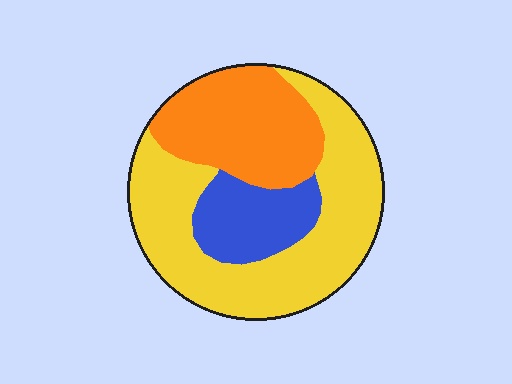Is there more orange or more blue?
Orange.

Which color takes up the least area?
Blue, at roughly 15%.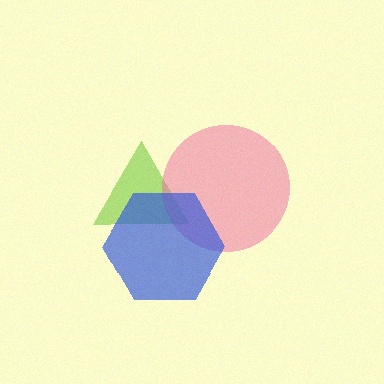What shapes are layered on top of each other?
The layered shapes are: a lime triangle, a pink circle, a blue hexagon.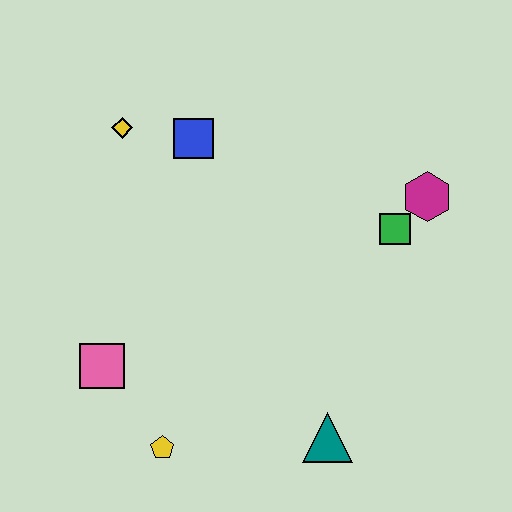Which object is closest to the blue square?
The yellow diamond is closest to the blue square.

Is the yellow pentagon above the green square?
No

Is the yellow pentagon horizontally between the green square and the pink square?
Yes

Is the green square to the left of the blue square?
No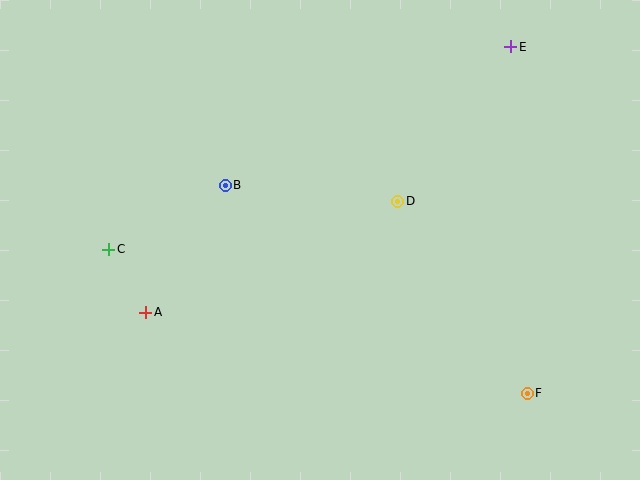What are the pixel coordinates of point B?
Point B is at (225, 185).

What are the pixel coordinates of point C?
Point C is at (109, 249).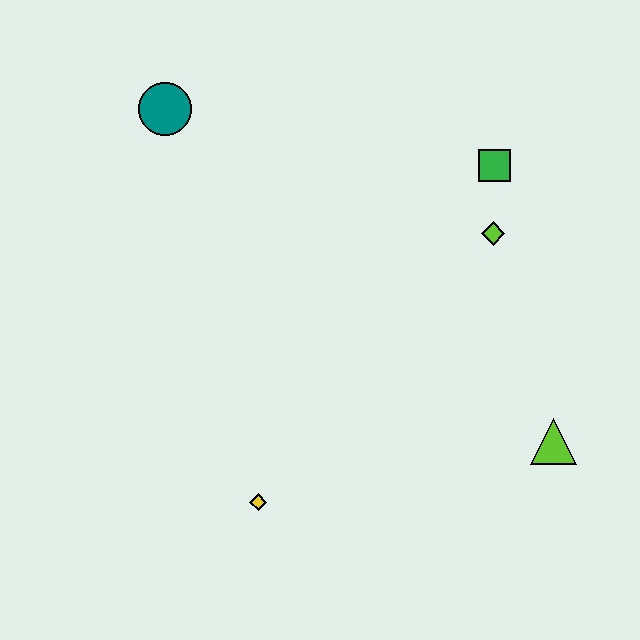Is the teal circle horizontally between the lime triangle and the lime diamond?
No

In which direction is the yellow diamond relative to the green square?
The yellow diamond is below the green square.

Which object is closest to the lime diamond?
The green square is closest to the lime diamond.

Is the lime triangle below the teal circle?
Yes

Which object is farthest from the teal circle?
The lime triangle is farthest from the teal circle.